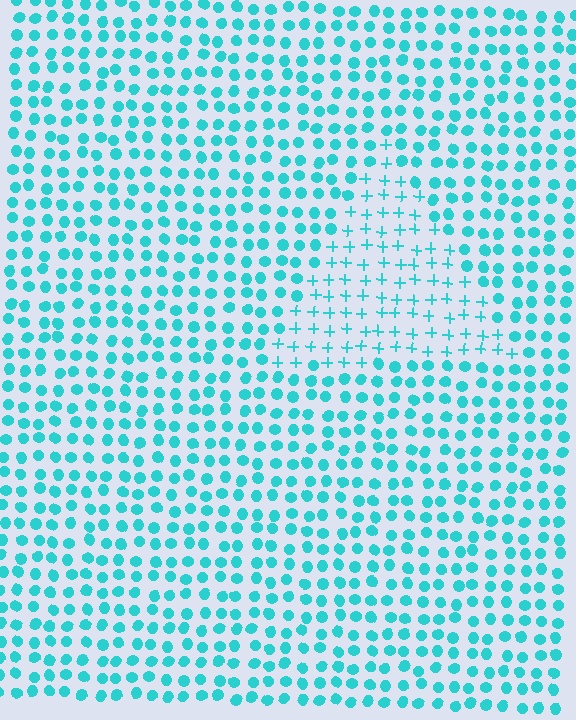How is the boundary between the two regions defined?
The boundary is defined by a change in element shape: plus signs inside vs. circles outside. All elements share the same color and spacing.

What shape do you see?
I see a triangle.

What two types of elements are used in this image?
The image uses plus signs inside the triangle region and circles outside it.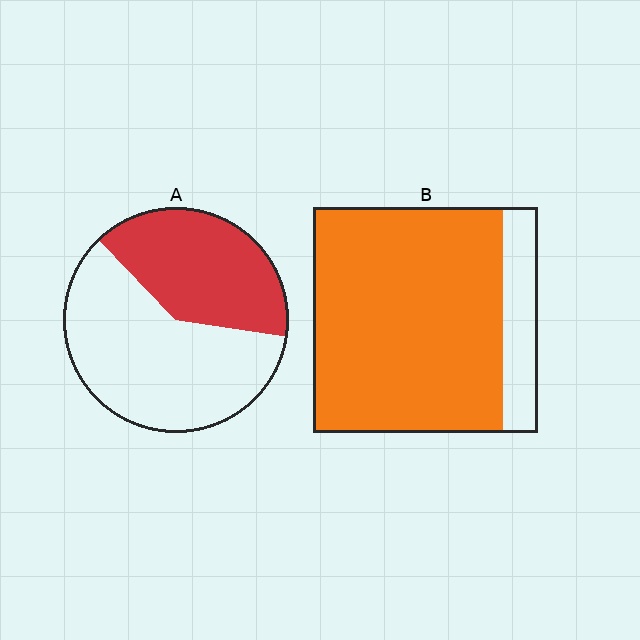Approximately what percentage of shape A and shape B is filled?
A is approximately 40% and B is approximately 85%.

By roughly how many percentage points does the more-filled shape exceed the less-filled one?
By roughly 45 percentage points (B over A).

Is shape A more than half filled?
No.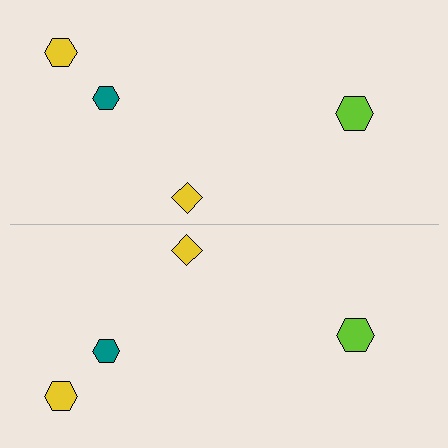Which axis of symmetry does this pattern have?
The pattern has a horizontal axis of symmetry running through the center of the image.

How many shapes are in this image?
There are 8 shapes in this image.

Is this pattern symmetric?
Yes, this pattern has bilateral (reflection) symmetry.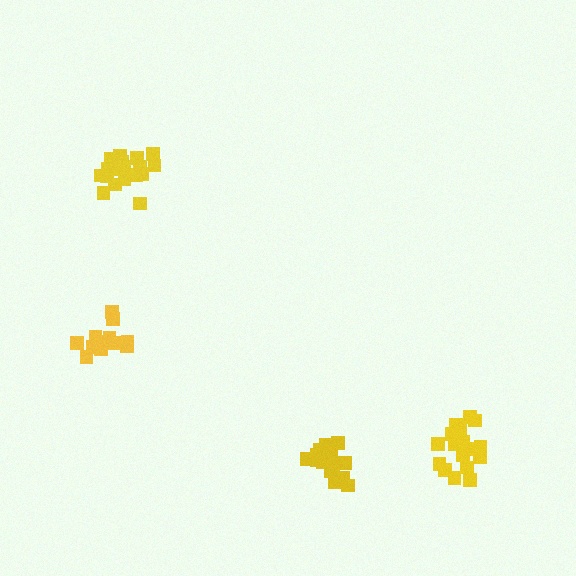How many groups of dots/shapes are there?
There are 4 groups.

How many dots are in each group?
Group 1: 19 dots, Group 2: 14 dots, Group 3: 19 dots, Group 4: 16 dots (68 total).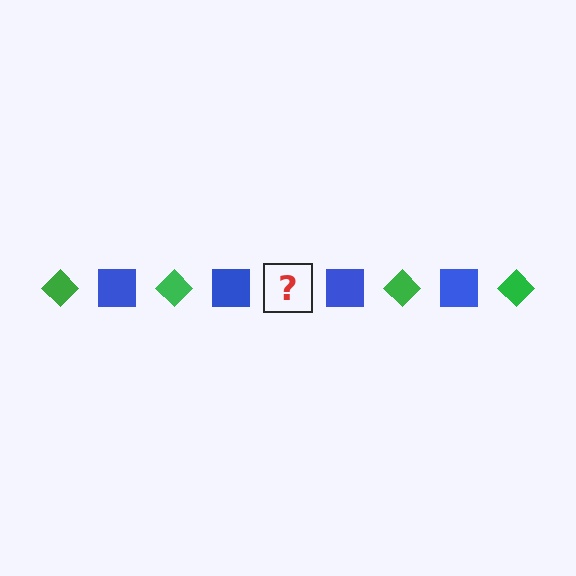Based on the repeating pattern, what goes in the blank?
The blank should be a green diamond.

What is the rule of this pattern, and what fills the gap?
The rule is that the pattern alternates between green diamond and blue square. The gap should be filled with a green diamond.